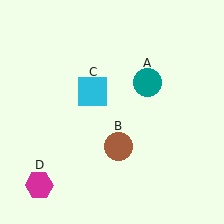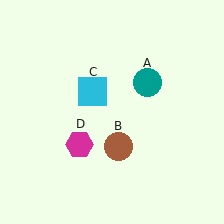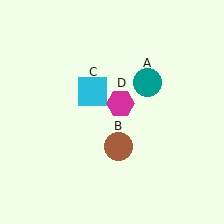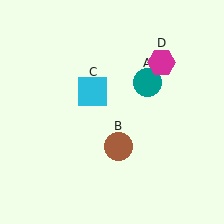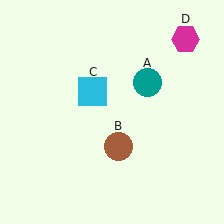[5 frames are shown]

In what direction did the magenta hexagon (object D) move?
The magenta hexagon (object D) moved up and to the right.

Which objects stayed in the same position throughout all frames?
Teal circle (object A) and brown circle (object B) and cyan square (object C) remained stationary.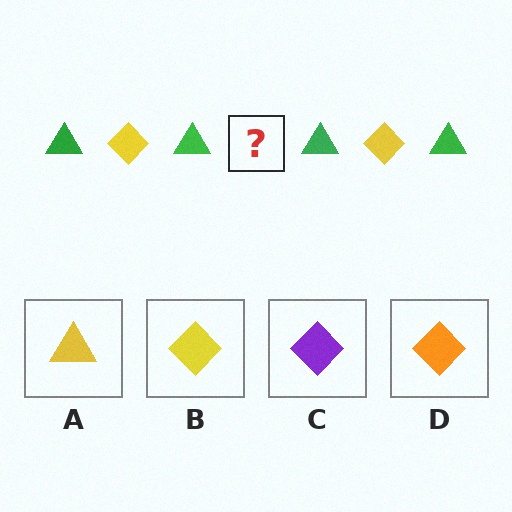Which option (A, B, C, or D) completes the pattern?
B.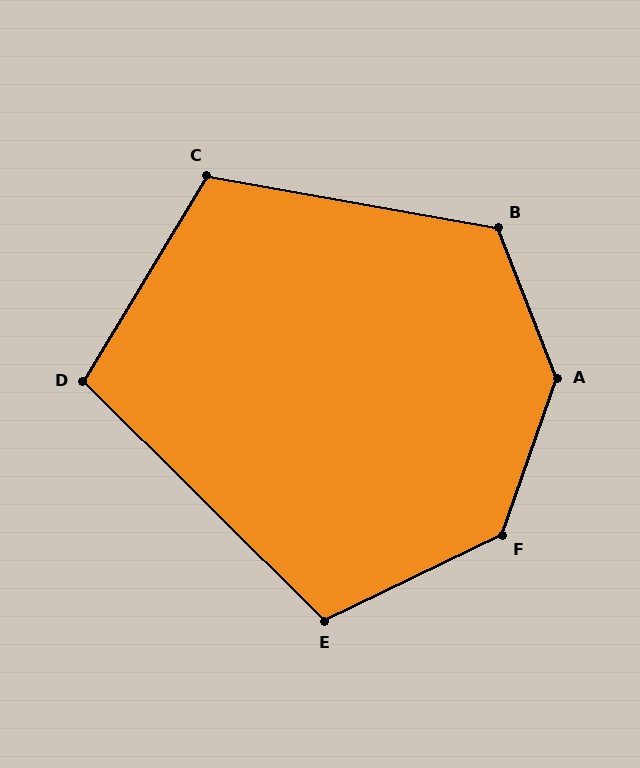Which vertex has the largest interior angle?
A, at approximately 139 degrees.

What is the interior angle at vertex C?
Approximately 111 degrees (obtuse).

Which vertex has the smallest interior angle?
D, at approximately 104 degrees.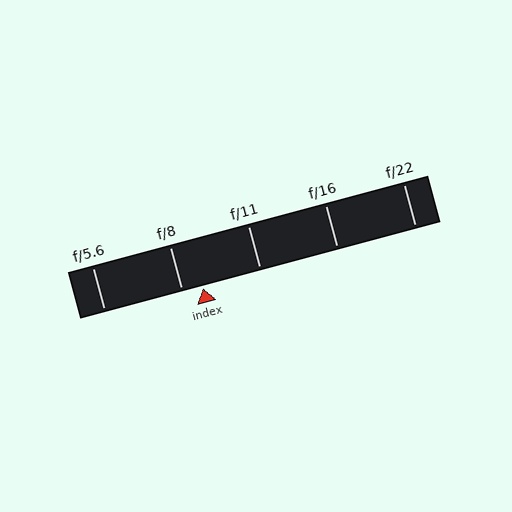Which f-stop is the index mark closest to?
The index mark is closest to f/8.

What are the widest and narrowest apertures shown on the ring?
The widest aperture shown is f/5.6 and the narrowest is f/22.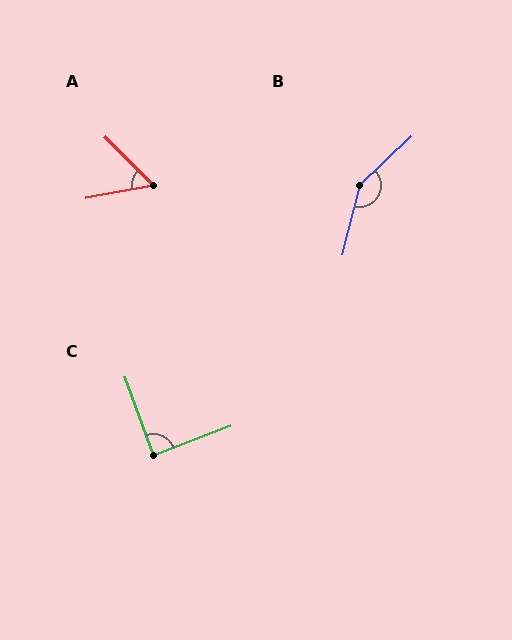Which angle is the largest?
B, at approximately 148 degrees.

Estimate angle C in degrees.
Approximately 89 degrees.